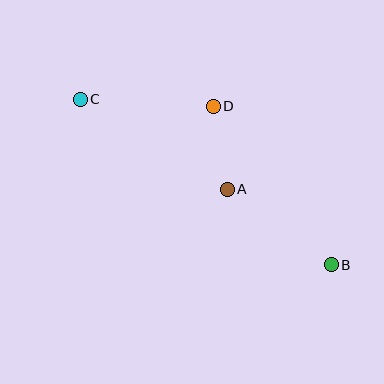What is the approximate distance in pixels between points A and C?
The distance between A and C is approximately 172 pixels.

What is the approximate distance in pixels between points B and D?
The distance between B and D is approximately 198 pixels.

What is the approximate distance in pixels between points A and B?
The distance between A and B is approximately 129 pixels.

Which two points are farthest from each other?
Points B and C are farthest from each other.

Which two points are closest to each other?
Points A and D are closest to each other.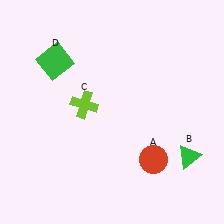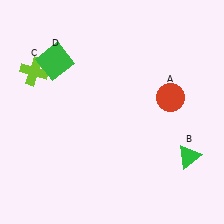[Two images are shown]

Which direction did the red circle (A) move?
The red circle (A) moved up.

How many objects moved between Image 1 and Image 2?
2 objects moved between the two images.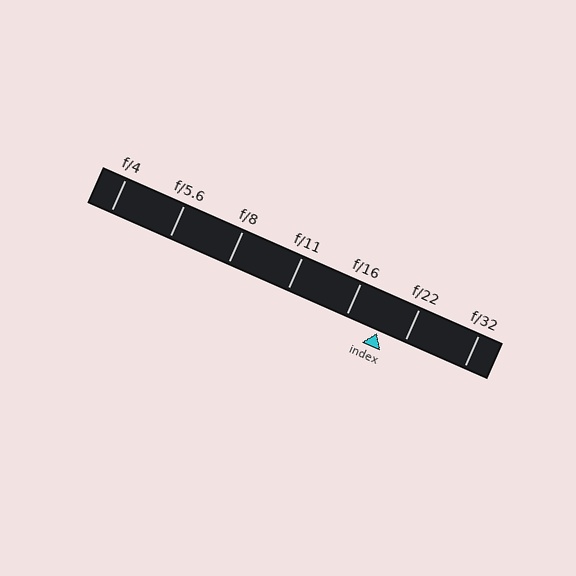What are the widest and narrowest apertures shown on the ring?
The widest aperture shown is f/4 and the narrowest is f/32.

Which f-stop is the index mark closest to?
The index mark is closest to f/22.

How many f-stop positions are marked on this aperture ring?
There are 7 f-stop positions marked.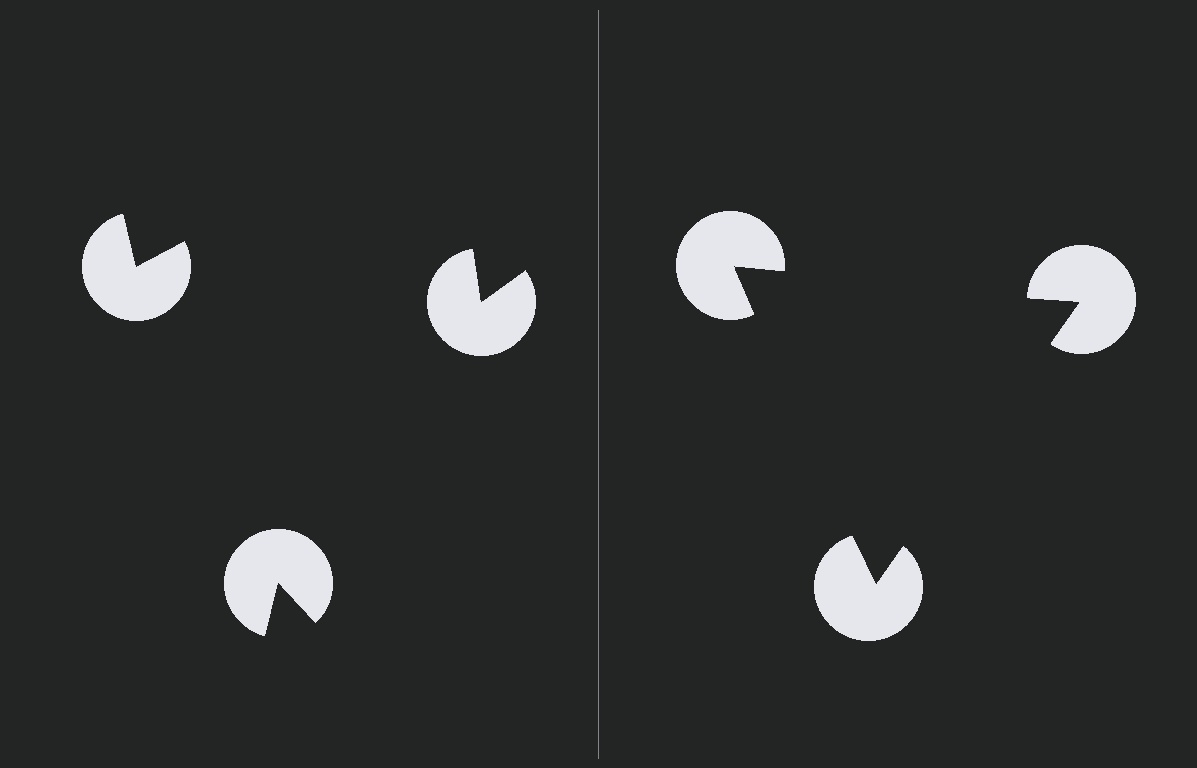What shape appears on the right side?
An illusory triangle.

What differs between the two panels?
The pac-man discs are positioned identically on both sides; only the wedge orientations differ. On the right they align to a triangle; on the left they are misaligned.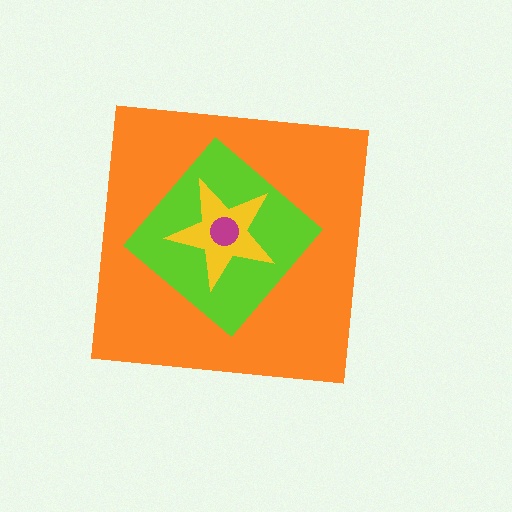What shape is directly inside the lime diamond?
The yellow star.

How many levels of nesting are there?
4.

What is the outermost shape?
The orange square.